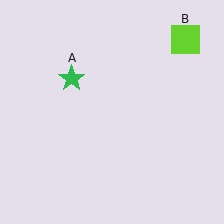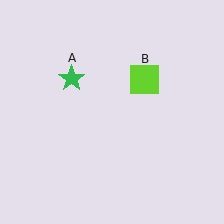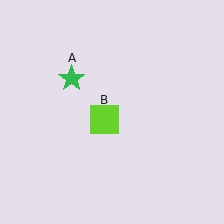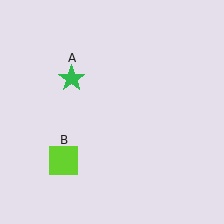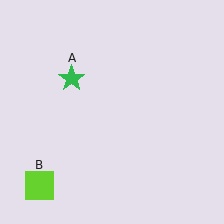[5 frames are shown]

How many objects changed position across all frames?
1 object changed position: lime square (object B).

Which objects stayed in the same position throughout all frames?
Green star (object A) remained stationary.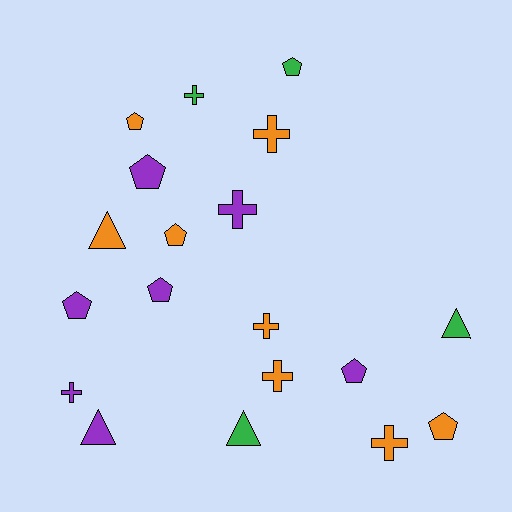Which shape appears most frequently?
Pentagon, with 8 objects.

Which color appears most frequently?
Orange, with 8 objects.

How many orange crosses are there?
There are 4 orange crosses.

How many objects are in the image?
There are 19 objects.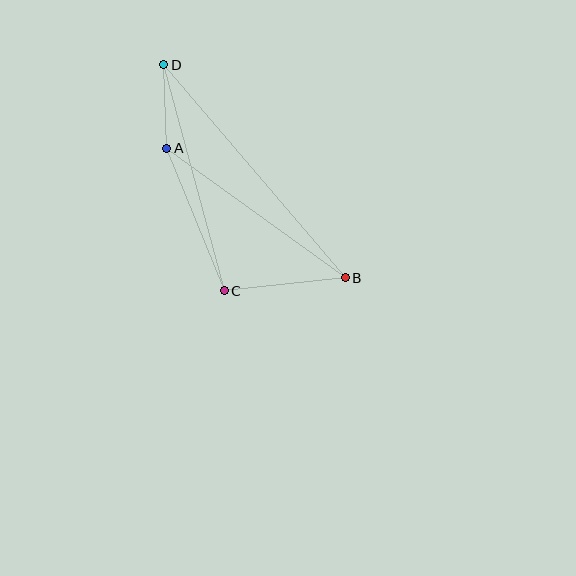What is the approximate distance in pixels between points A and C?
The distance between A and C is approximately 154 pixels.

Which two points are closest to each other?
Points A and D are closest to each other.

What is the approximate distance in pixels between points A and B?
The distance between A and B is approximately 221 pixels.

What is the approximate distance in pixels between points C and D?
The distance between C and D is approximately 234 pixels.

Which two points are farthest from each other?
Points B and D are farthest from each other.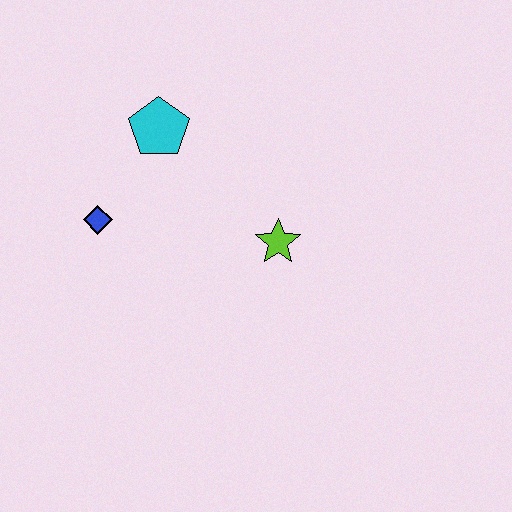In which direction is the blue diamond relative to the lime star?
The blue diamond is to the left of the lime star.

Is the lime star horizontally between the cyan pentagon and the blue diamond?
No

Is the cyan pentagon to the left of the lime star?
Yes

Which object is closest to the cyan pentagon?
The blue diamond is closest to the cyan pentagon.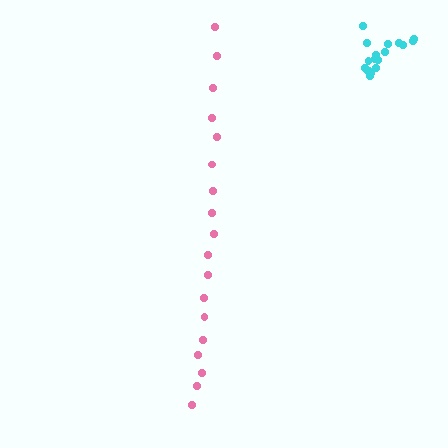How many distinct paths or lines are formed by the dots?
There are 2 distinct paths.